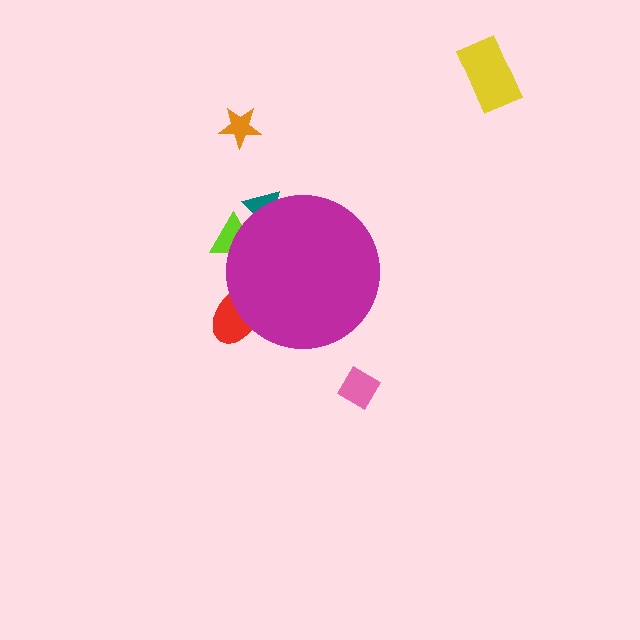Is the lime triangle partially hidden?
Yes, the lime triangle is partially hidden behind the magenta circle.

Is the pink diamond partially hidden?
No, the pink diamond is fully visible.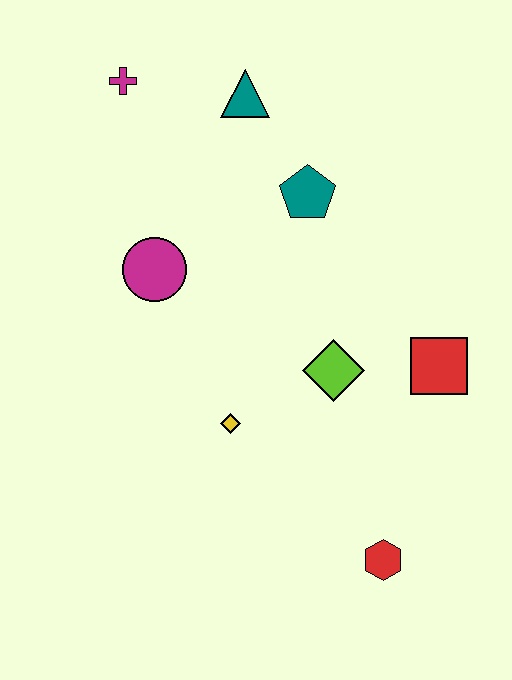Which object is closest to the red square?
The lime diamond is closest to the red square.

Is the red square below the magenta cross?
Yes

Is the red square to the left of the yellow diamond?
No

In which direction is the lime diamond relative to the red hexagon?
The lime diamond is above the red hexagon.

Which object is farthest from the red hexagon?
The magenta cross is farthest from the red hexagon.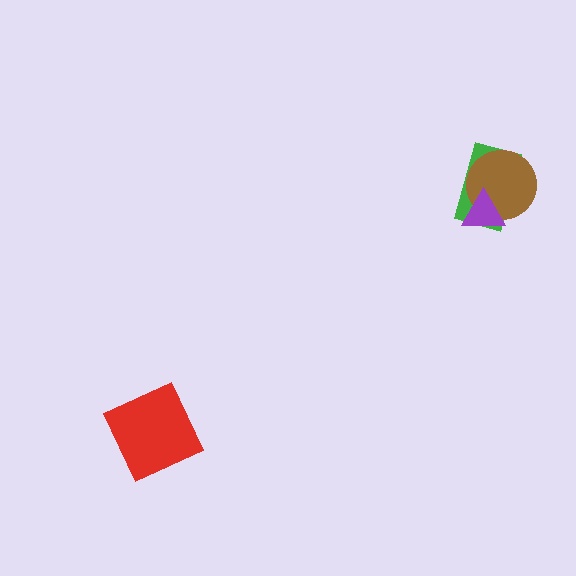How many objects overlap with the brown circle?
2 objects overlap with the brown circle.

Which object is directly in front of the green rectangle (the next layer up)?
The brown circle is directly in front of the green rectangle.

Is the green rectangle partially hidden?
Yes, it is partially covered by another shape.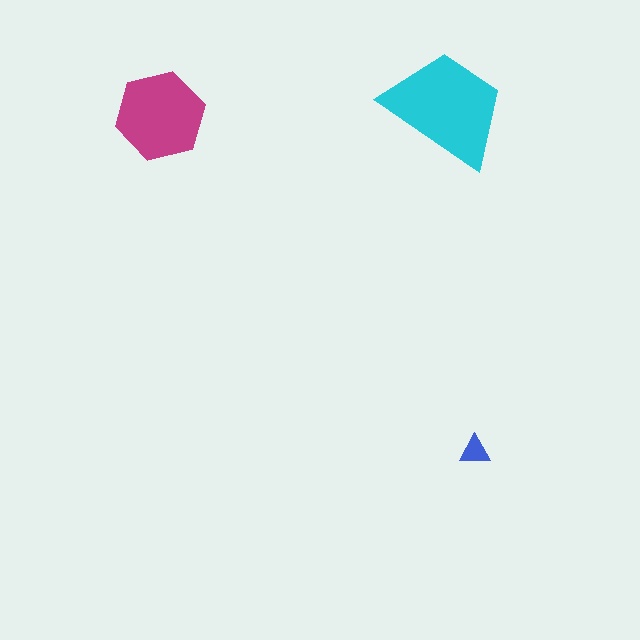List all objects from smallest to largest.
The blue triangle, the magenta hexagon, the cyan trapezoid.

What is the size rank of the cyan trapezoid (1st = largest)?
1st.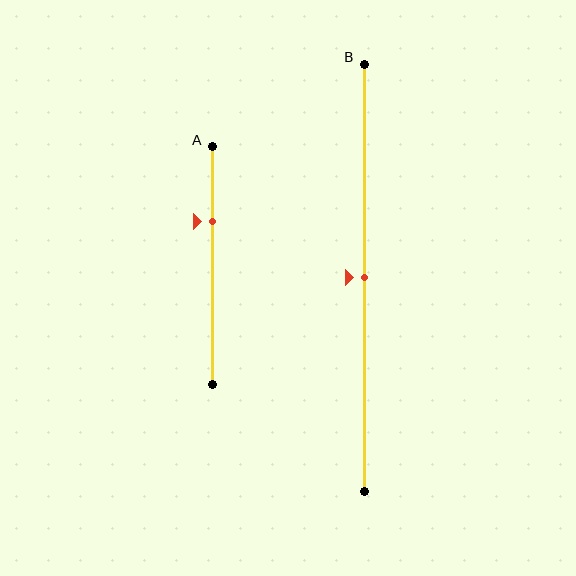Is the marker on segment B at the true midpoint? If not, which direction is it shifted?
Yes, the marker on segment B is at the true midpoint.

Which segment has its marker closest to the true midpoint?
Segment B has its marker closest to the true midpoint.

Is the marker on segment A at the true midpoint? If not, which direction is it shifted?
No, the marker on segment A is shifted upward by about 19% of the segment length.